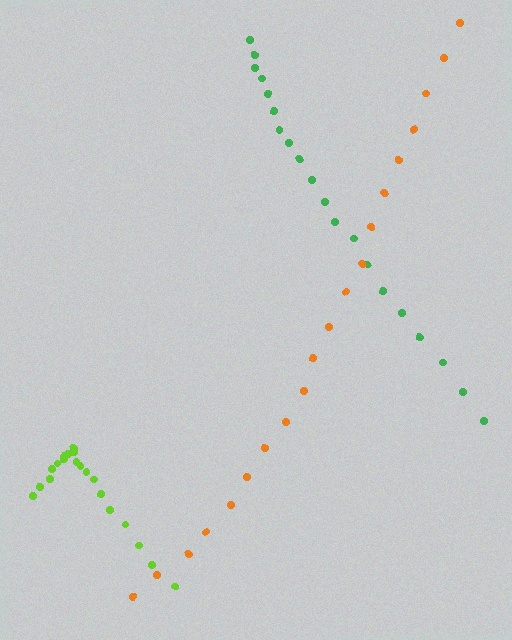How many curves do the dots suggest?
There are 3 distinct paths.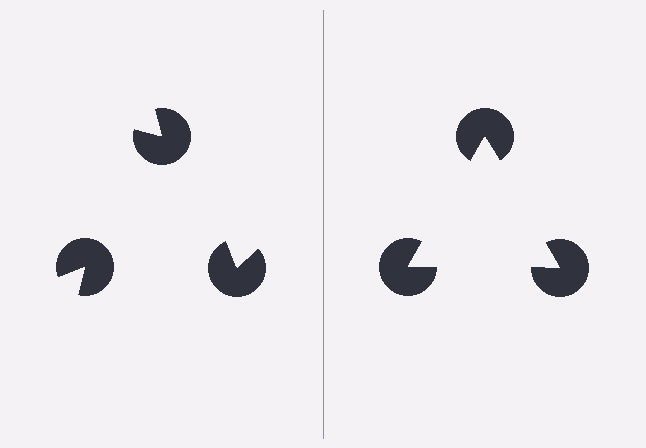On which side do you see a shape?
An illusory triangle appears on the right side. On the left side the wedge cuts are rotated, so no coherent shape forms.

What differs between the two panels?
The pac-man discs are positioned identically on both sides; only the wedge orientations differ. On the right they align to a triangle; on the left they are misaligned.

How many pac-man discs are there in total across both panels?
6 — 3 on each side.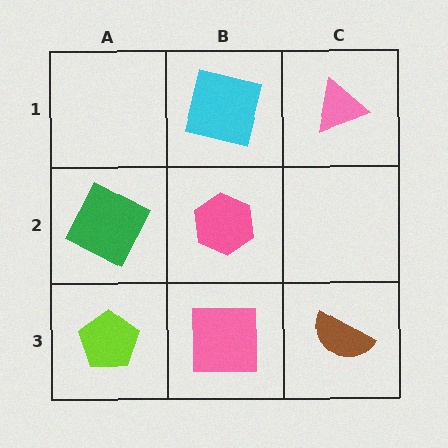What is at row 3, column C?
A brown semicircle.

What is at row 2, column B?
A pink hexagon.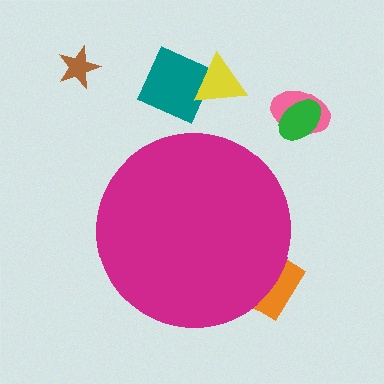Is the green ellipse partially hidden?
No, the green ellipse is fully visible.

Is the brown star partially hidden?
No, the brown star is fully visible.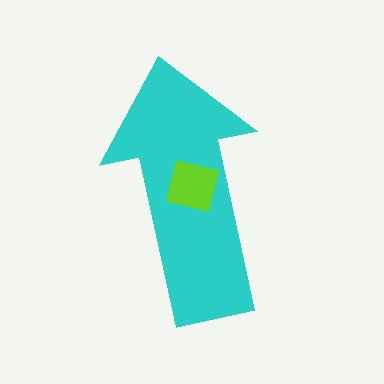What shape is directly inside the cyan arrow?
The lime square.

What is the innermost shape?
The lime square.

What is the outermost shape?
The cyan arrow.